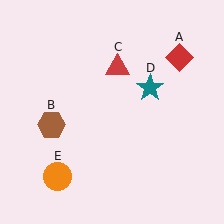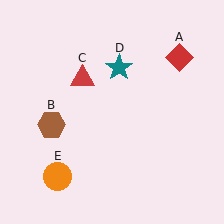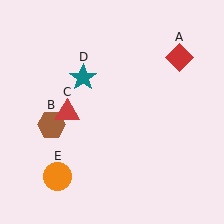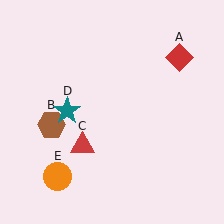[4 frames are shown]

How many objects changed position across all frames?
2 objects changed position: red triangle (object C), teal star (object D).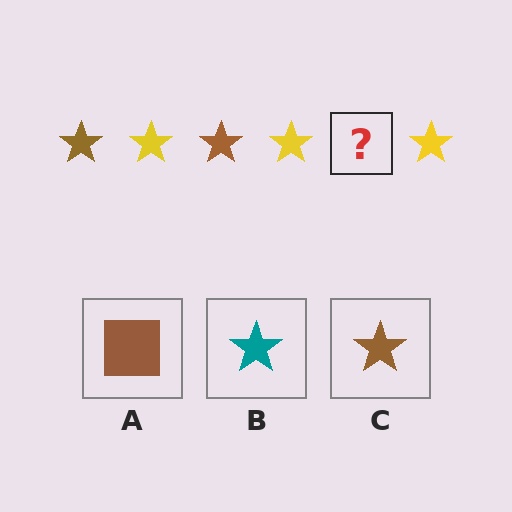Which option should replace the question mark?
Option C.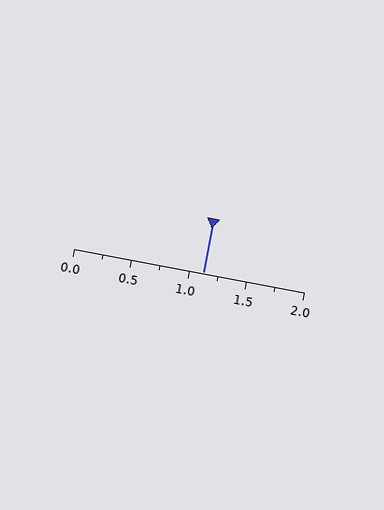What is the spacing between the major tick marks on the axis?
The major ticks are spaced 0.5 apart.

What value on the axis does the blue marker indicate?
The marker indicates approximately 1.12.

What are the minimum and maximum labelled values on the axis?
The axis runs from 0.0 to 2.0.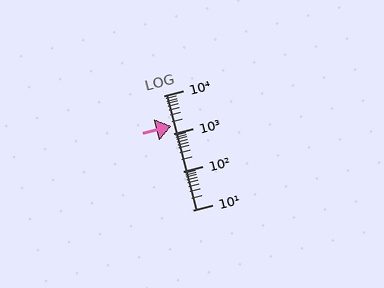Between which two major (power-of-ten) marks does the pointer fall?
The pointer is between 1000 and 10000.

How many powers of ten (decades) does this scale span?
The scale spans 3 decades, from 10 to 10000.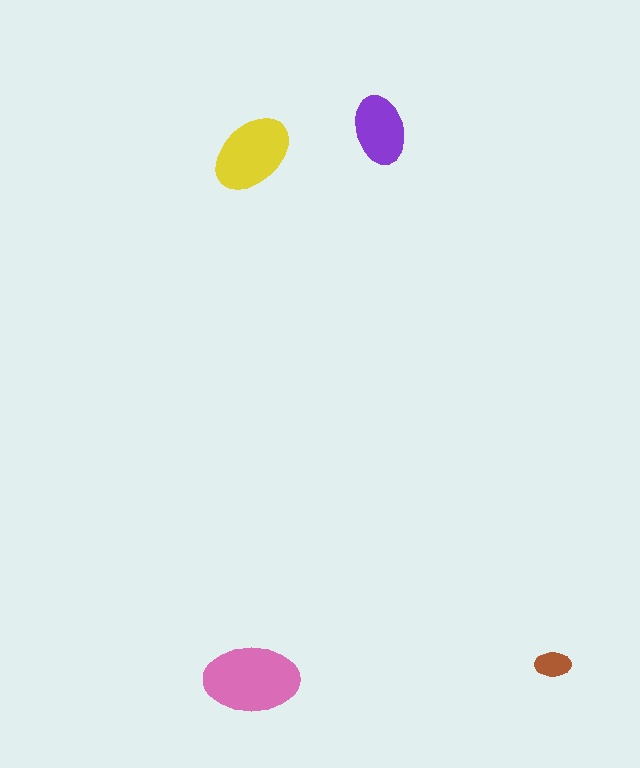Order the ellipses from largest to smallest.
the pink one, the yellow one, the purple one, the brown one.